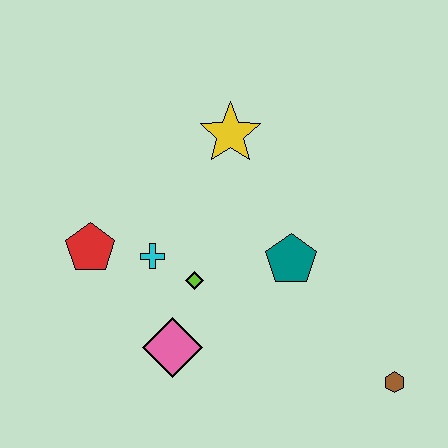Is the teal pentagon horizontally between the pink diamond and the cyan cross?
No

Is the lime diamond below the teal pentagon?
Yes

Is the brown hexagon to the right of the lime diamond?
Yes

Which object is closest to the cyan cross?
The lime diamond is closest to the cyan cross.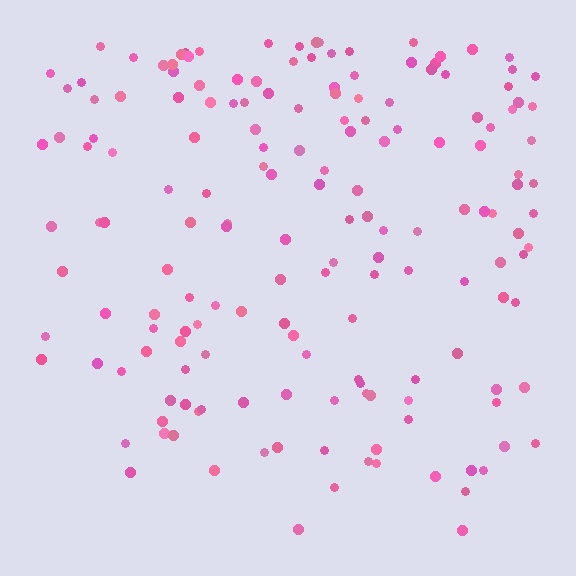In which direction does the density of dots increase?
From bottom to top, with the top side densest.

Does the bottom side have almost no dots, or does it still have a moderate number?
Still a moderate number, just noticeably fewer than the top.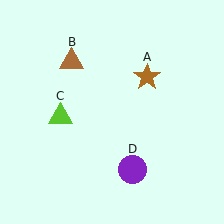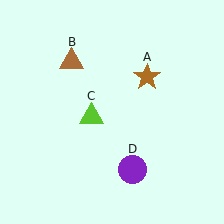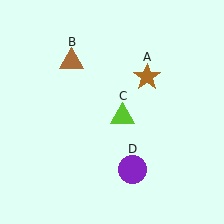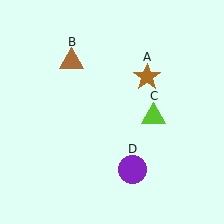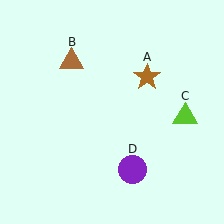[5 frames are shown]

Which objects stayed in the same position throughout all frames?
Brown star (object A) and brown triangle (object B) and purple circle (object D) remained stationary.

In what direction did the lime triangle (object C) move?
The lime triangle (object C) moved right.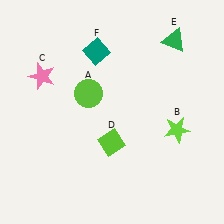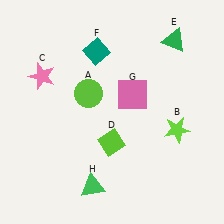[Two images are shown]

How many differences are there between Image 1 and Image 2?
There are 2 differences between the two images.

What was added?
A pink square (G), a green triangle (H) were added in Image 2.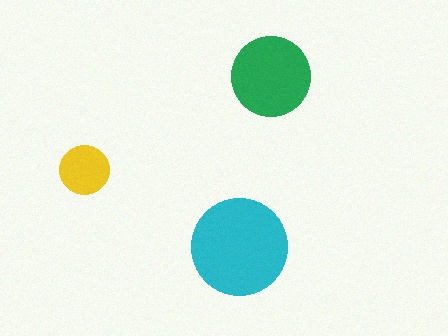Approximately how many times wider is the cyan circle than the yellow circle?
About 2 times wider.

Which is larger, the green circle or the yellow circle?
The green one.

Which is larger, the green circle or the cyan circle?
The cyan one.